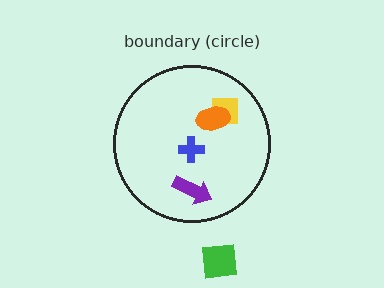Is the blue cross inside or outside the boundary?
Inside.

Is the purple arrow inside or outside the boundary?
Inside.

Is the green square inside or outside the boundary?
Outside.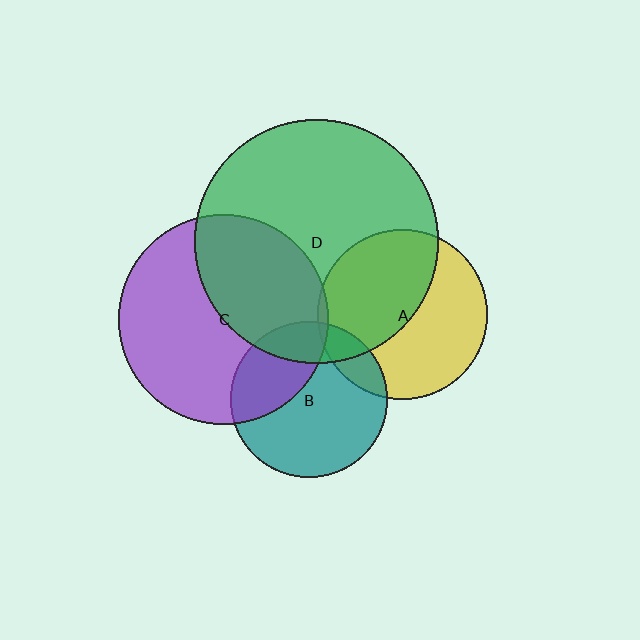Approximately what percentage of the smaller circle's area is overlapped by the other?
Approximately 35%.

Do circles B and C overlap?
Yes.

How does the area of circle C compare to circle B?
Approximately 1.8 times.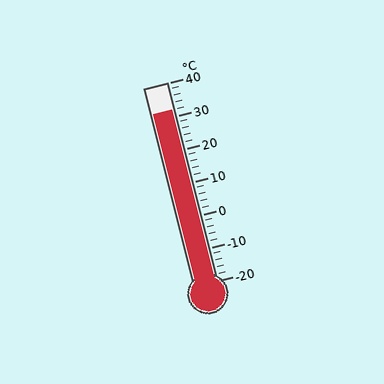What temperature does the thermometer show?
The thermometer shows approximately 32°C.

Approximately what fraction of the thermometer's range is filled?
The thermometer is filled to approximately 85% of its range.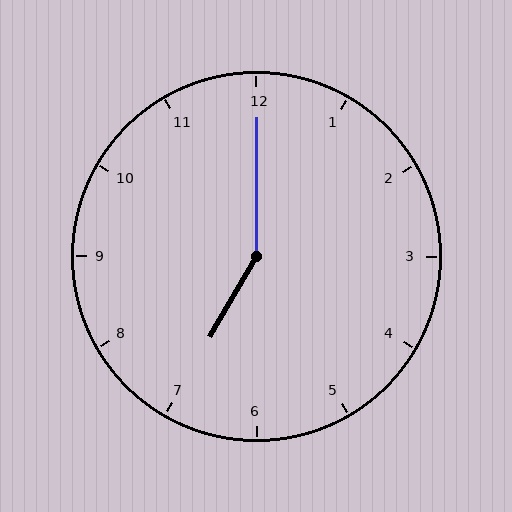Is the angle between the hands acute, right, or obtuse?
It is obtuse.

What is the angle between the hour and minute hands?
Approximately 150 degrees.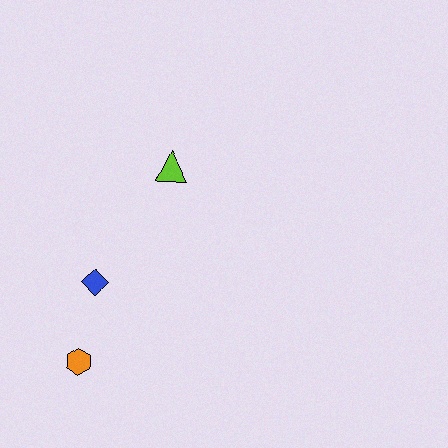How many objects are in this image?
There are 3 objects.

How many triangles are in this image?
There is 1 triangle.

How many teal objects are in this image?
There are no teal objects.